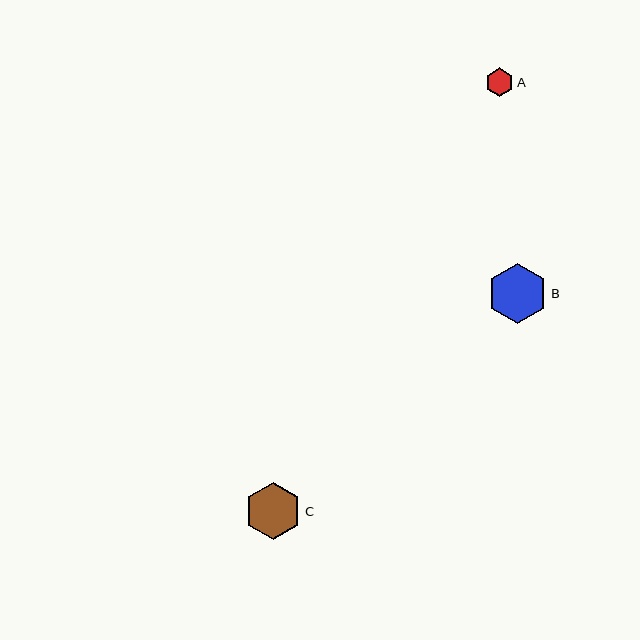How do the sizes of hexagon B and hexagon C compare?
Hexagon B and hexagon C are approximately the same size.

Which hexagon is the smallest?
Hexagon A is the smallest with a size of approximately 29 pixels.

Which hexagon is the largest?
Hexagon B is the largest with a size of approximately 60 pixels.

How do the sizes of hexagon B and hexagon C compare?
Hexagon B and hexagon C are approximately the same size.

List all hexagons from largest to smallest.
From largest to smallest: B, C, A.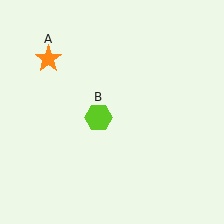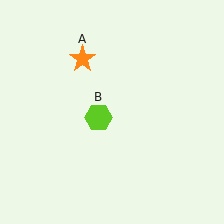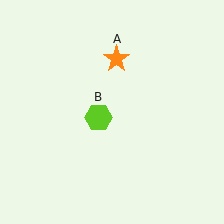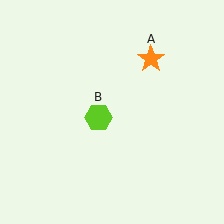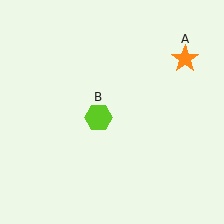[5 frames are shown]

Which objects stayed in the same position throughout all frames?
Lime hexagon (object B) remained stationary.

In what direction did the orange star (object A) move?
The orange star (object A) moved right.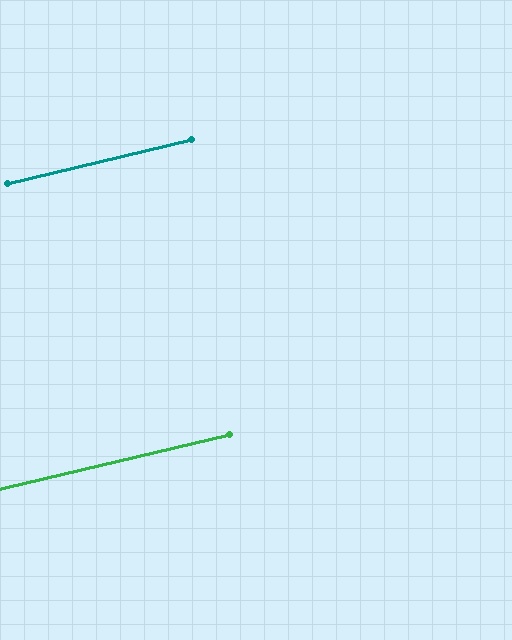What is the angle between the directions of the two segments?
Approximately 1 degree.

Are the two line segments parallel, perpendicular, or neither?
Parallel — their directions differ by only 0.6°.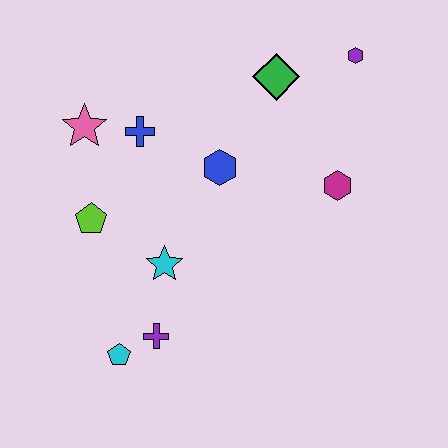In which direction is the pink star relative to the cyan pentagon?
The pink star is above the cyan pentagon.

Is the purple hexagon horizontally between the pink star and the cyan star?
No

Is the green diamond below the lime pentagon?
No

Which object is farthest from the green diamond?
The cyan pentagon is farthest from the green diamond.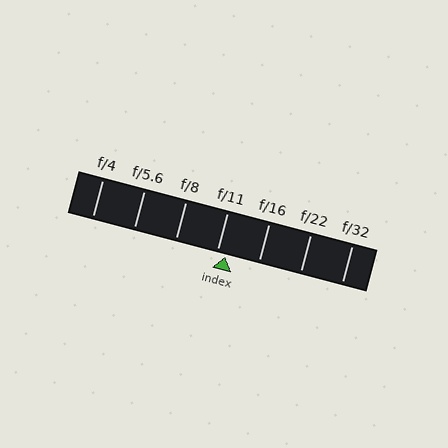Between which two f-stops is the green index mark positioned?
The index mark is between f/11 and f/16.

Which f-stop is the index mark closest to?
The index mark is closest to f/11.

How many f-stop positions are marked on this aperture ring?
There are 7 f-stop positions marked.